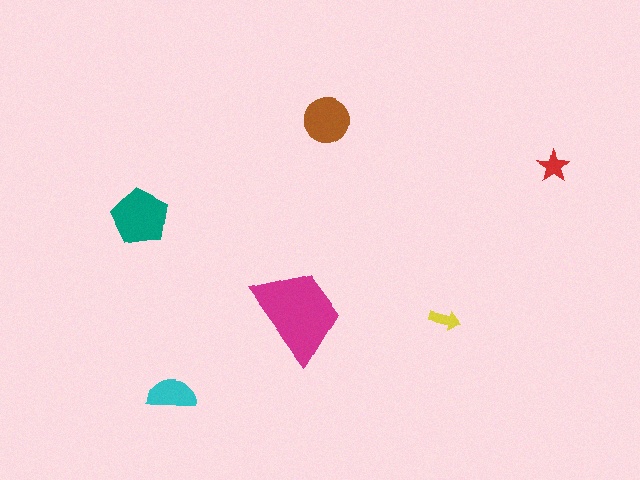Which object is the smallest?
The yellow arrow.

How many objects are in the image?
There are 6 objects in the image.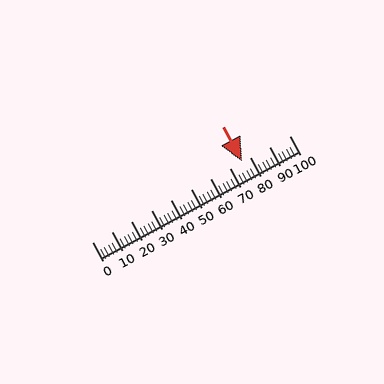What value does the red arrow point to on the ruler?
The red arrow points to approximately 76.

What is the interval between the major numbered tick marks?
The major tick marks are spaced 10 units apart.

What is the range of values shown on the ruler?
The ruler shows values from 0 to 100.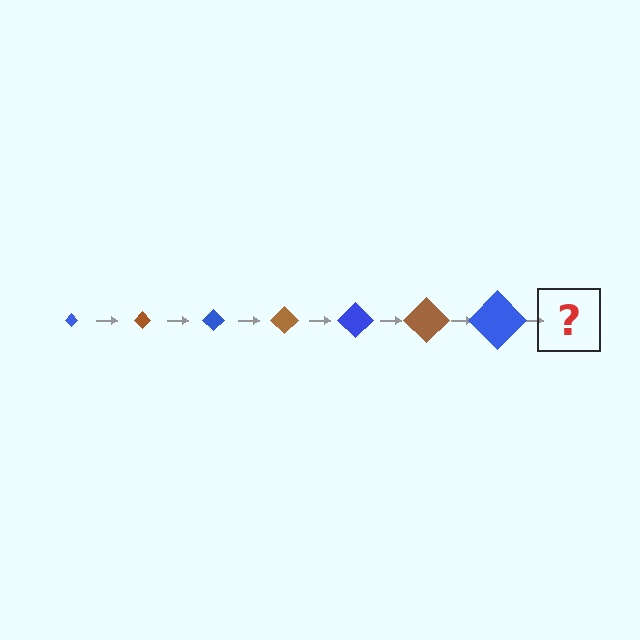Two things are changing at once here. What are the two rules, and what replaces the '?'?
The two rules are that the diamond grows larger each step and the color cycles through blue and brown. The '?' should be a brown diamond, larger than the previous one.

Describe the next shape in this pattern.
It should be a brown diamond, larger than the previous one.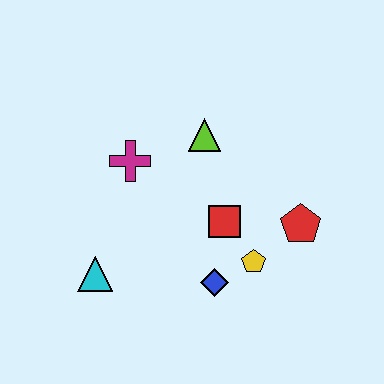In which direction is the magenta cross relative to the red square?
The magenta cross is to the left of the red square.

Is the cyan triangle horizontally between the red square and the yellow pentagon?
No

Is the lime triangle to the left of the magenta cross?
No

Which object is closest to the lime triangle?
The magenta cross is closest to the lime triangle.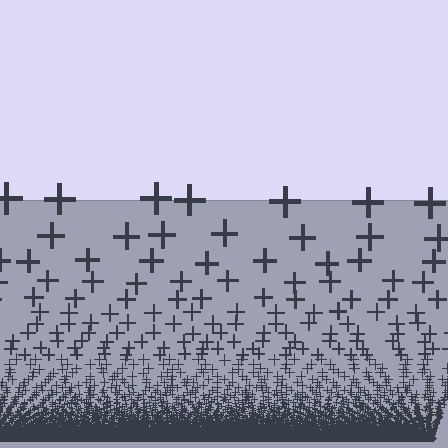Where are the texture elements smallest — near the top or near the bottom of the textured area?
Near the bottom.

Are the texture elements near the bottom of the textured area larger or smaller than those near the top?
Smaller. The gradient is inverted — elements near the bottom are smaller and denser.